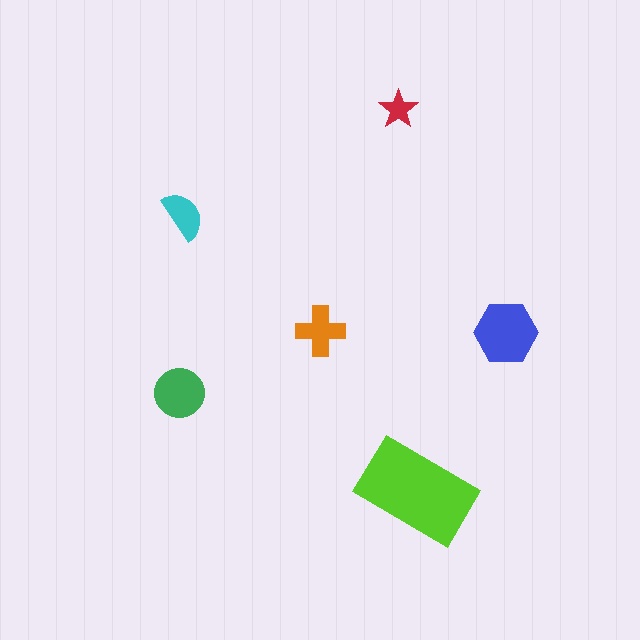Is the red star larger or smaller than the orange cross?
Smaller.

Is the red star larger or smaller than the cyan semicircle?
Smaller.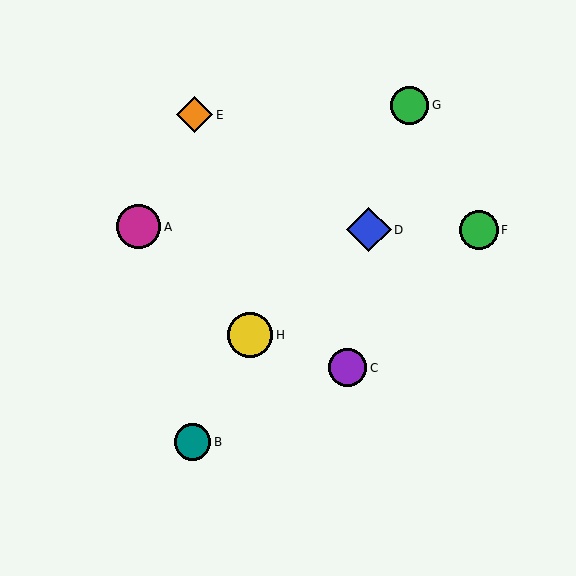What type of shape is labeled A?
Shape A is a magenta circle.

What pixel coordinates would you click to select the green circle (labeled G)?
Click at (410, 105) to select the green circle G.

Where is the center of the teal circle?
The center of the teal circle is at (192, 442).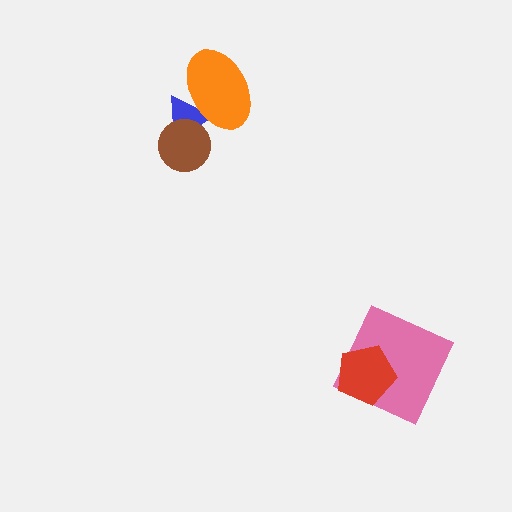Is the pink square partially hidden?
Yes, it is partially covered by another shape.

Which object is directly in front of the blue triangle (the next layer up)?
The orange ellipse is directly in front of the blue triangle.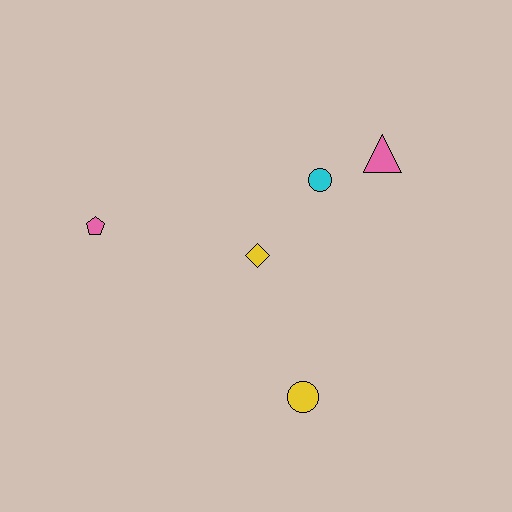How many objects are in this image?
There are 5 objects.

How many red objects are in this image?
There are no red objects.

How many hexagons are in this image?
There are no hexagons.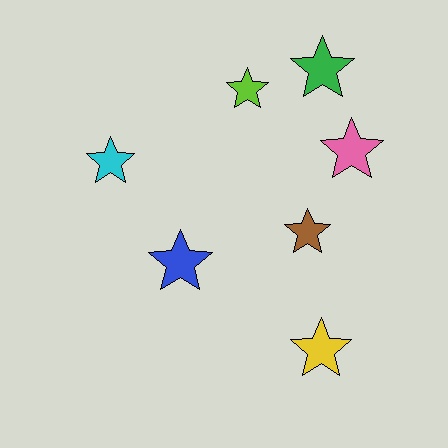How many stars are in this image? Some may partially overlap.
There are 7 stars.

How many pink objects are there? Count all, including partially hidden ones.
There is 1 pink object.